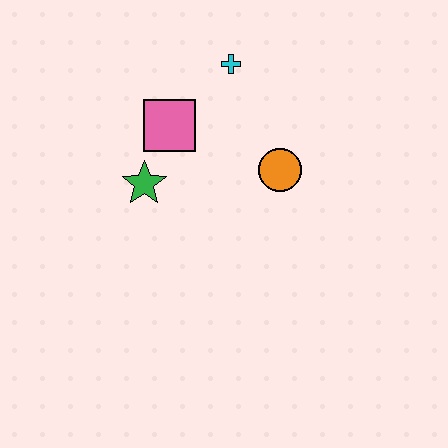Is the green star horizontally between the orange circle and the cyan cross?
No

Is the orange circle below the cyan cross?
Yes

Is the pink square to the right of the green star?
Yes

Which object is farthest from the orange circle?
The green star is farthest from the orange circle.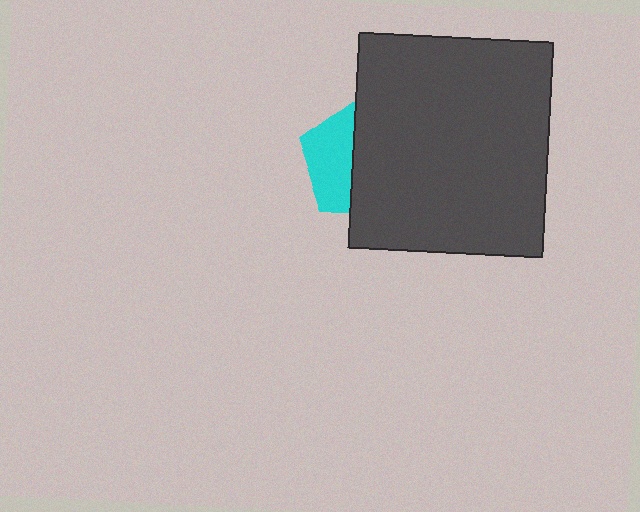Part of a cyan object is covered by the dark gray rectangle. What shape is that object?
It is a pentagon.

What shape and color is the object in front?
The object in front is a dark gray rectangle.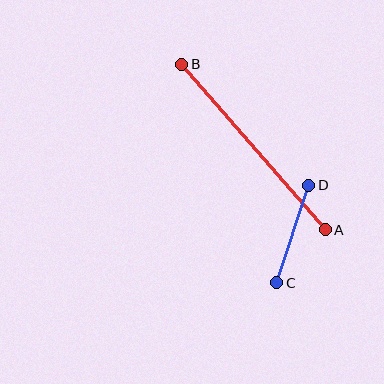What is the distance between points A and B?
The distance is approximately 219 pixels.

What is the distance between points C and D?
The distance is approximately 103 pixels.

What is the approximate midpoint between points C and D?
The midpoint is at approximately (293, 234) pixels.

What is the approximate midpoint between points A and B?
The midpoint is at approximately (254, 147) pixels.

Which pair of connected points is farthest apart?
Points A and B are farthest apart.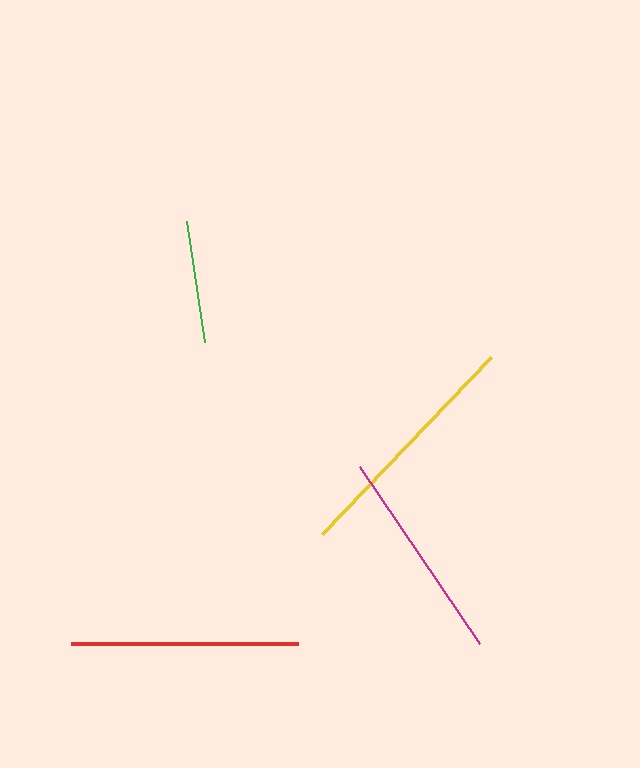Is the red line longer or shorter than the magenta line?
The red line is longer than the magenta line.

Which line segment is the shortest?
The green line is the shortest at approximately 123 pixels.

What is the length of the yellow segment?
The yellow segment is approximately 244 pixels long.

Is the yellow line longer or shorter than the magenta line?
The yellow line is longer than the magenta line.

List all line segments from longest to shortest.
From longest to shortest: yellow, red, magenta, green.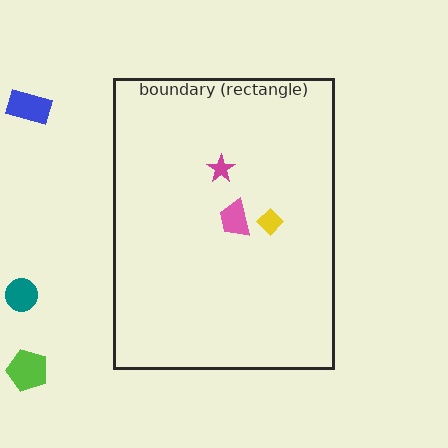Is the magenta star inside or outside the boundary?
Inside.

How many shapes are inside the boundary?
3 inside, 3 outside.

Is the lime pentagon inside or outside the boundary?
Outside.